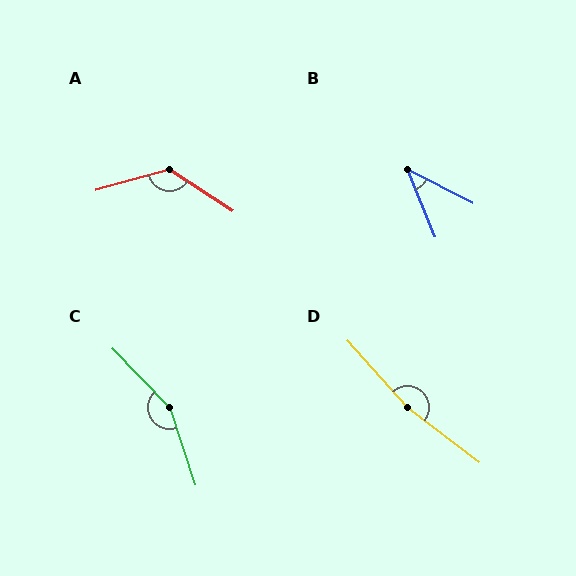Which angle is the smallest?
B, at approximately 41 degrees.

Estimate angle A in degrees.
Approximately 131 degrees.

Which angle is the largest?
D, at approximately 169 degrees.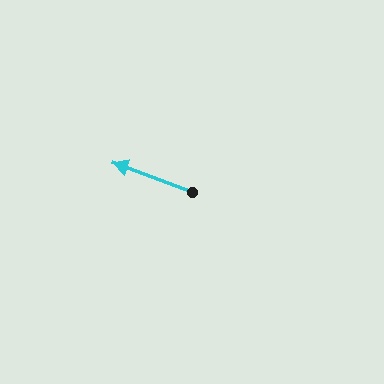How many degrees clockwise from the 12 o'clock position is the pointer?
Approximately 291 degrees.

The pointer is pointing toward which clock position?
Roughly 10 o'clock.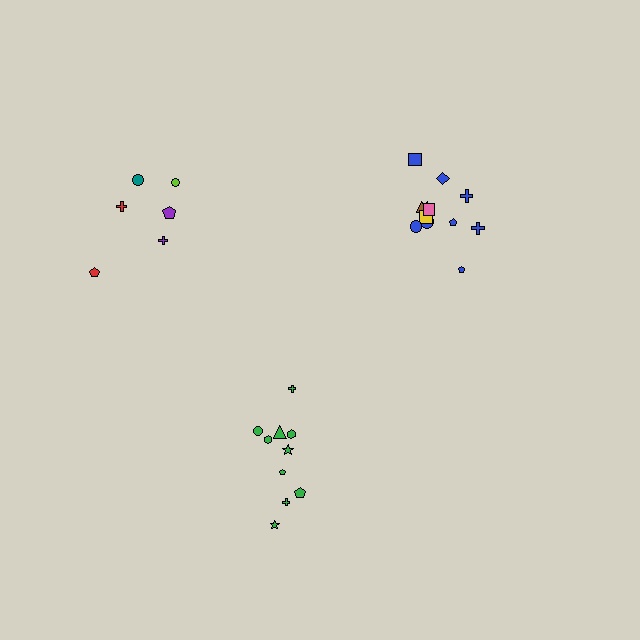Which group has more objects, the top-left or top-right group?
The top-right group.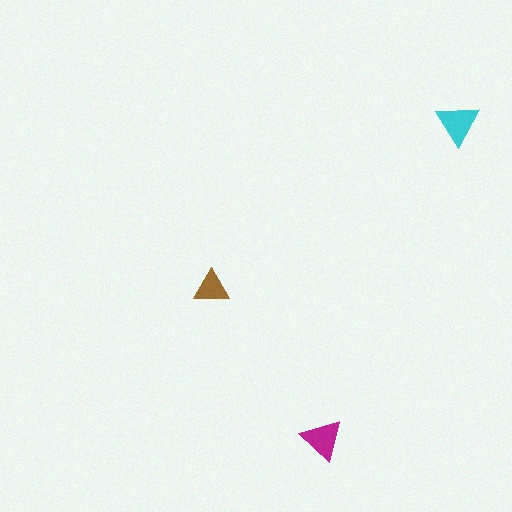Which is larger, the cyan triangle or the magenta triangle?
The cyan one.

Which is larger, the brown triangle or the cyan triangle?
The cyan one.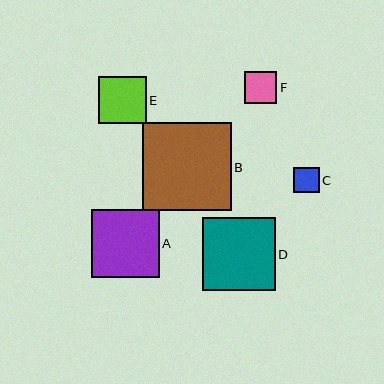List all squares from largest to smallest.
From largest to smallest: B, D, A, E, F, C.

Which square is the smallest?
Square C is the smallest with a size of approximately 25 pixels.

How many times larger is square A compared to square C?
Square A is approximately 2.7 times the size of square C.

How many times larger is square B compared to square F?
Square B is approximately 2.8 times the size of square F.